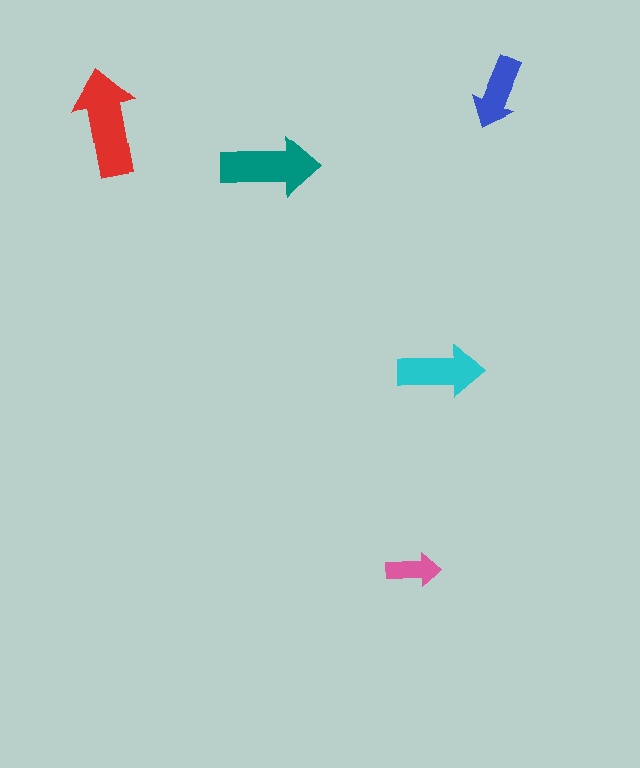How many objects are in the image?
There are 5 objects in the image.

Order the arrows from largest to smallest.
the red one, the teal one, the cyan one, the blue one, the pink one.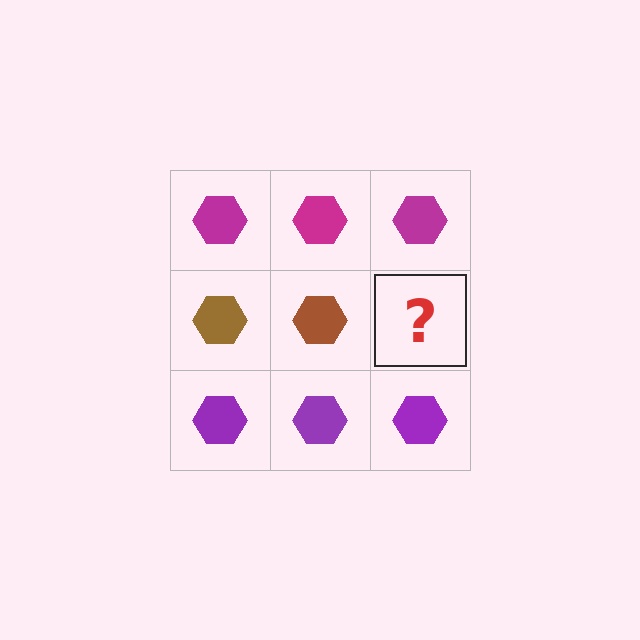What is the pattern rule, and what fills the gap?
The rule is that each row has a consistent color. The gap should be filled with a brown hexagon.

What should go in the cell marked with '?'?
The missing cell should contain a brown hexagon.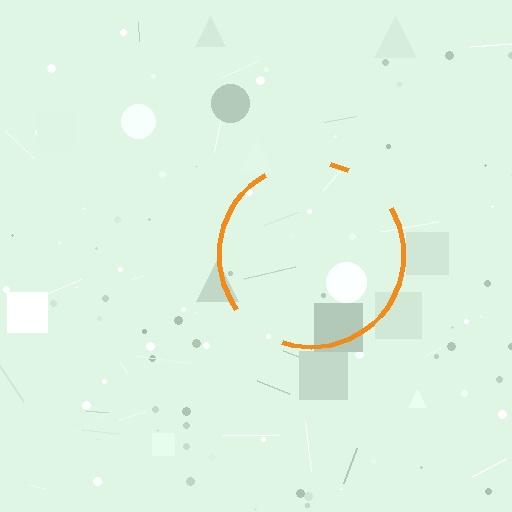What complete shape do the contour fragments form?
The contour fragments form a circle.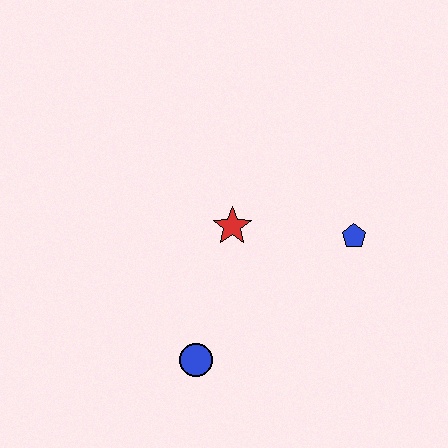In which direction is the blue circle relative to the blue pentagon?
The blue circle is to the left of the blue pentagon.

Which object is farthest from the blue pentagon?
The blue circle is farthest from the blue pentagon.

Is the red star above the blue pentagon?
Yes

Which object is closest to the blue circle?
The red star is closest to the blue circle.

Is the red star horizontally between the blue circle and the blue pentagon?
Yes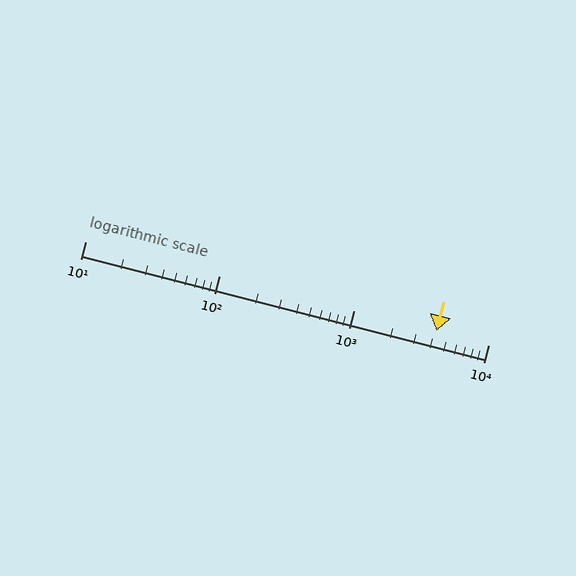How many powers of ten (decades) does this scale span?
The scale spans 3 decades, from 10 to 10000.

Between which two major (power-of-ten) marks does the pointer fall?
The pointer is between 1000 and 10000.